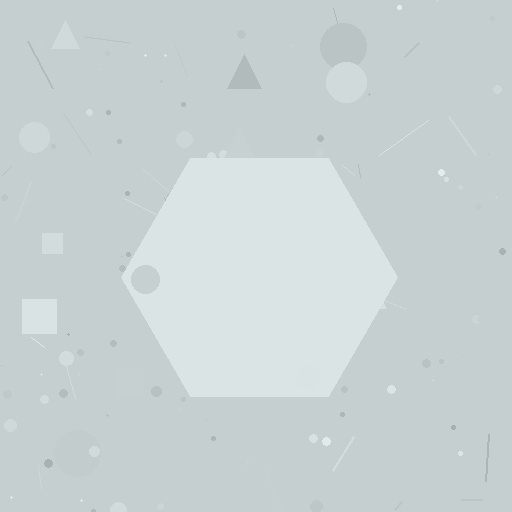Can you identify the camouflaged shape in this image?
The camouflaged shape is a hexagon.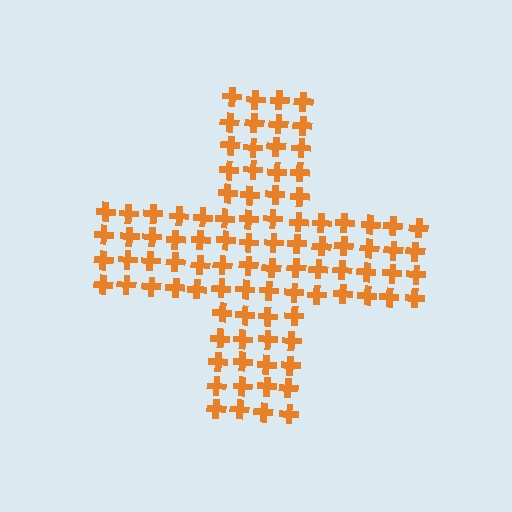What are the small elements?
The small elements are crosses.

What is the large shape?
The large shape is a cross.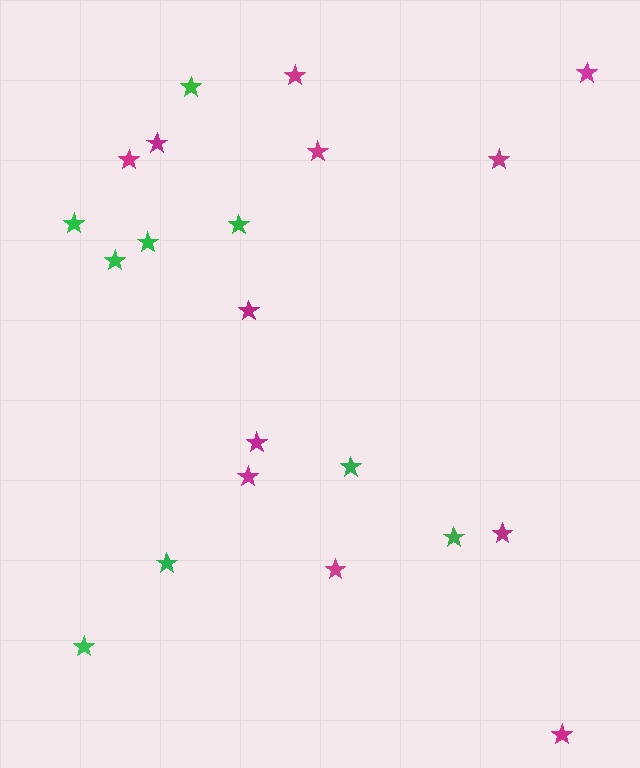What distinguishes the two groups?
There are 2 groups: one group of green stars (9) and one group of magenta stars (12).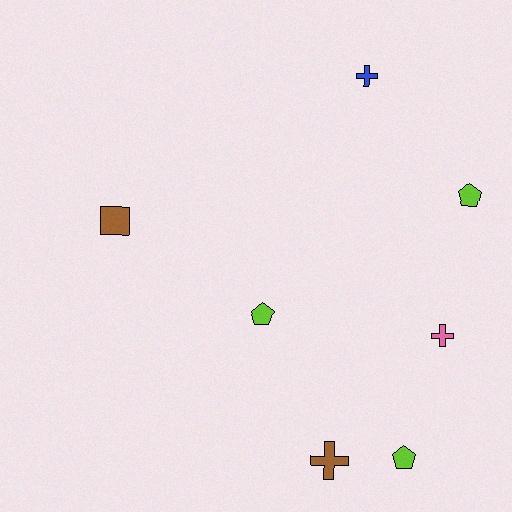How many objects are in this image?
There are 7 objects.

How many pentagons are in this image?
There are 3 pentagons.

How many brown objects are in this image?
There are 2 brown objects.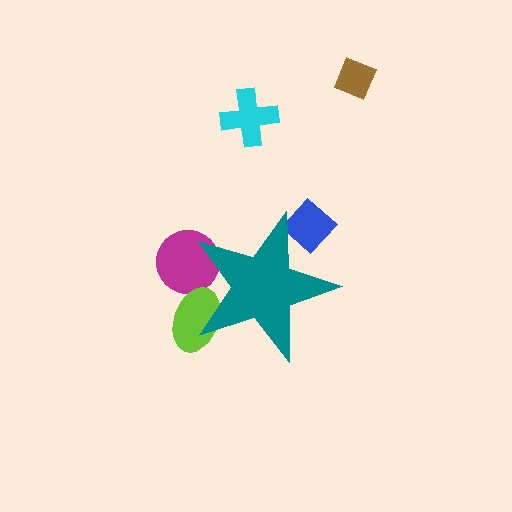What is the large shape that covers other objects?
A teal star.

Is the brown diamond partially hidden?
No, the brown diamond is fully visible.